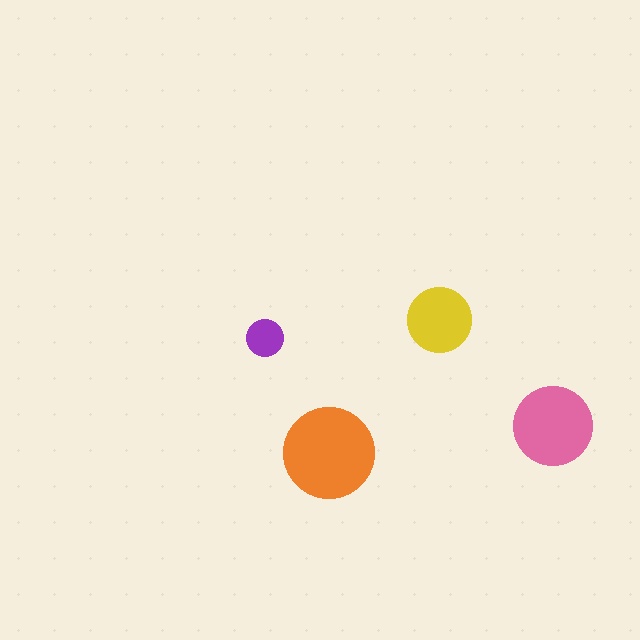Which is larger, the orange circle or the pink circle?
The orange one.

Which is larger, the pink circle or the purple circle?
The pink one.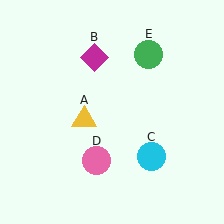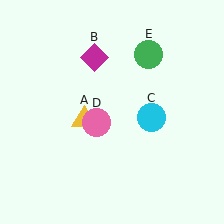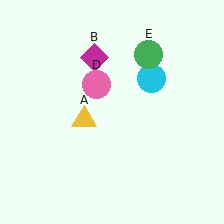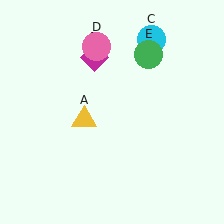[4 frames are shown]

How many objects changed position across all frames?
2 objects changed position: cyan circle (object C), pink circle (object D).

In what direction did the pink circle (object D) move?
The pink circle (object D) moved up.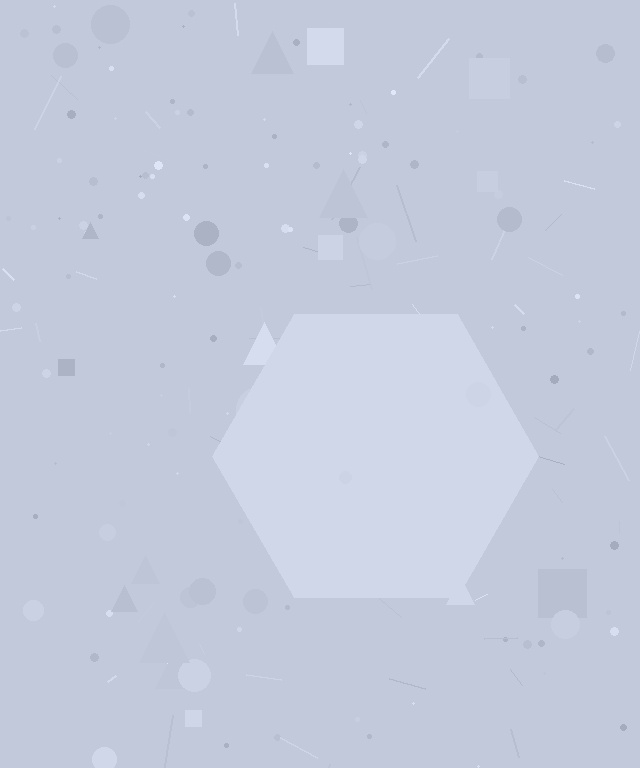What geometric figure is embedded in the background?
A hexagon is embedded in the background.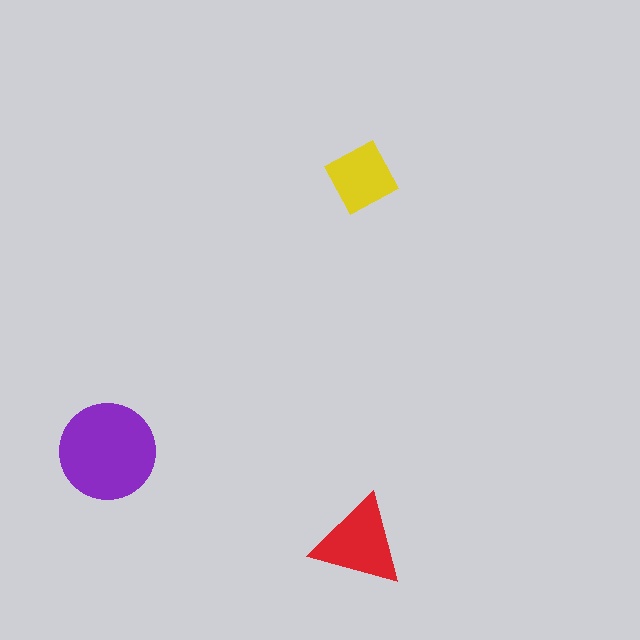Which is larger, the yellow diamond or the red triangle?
The red triangle.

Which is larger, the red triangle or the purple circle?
The purple circle.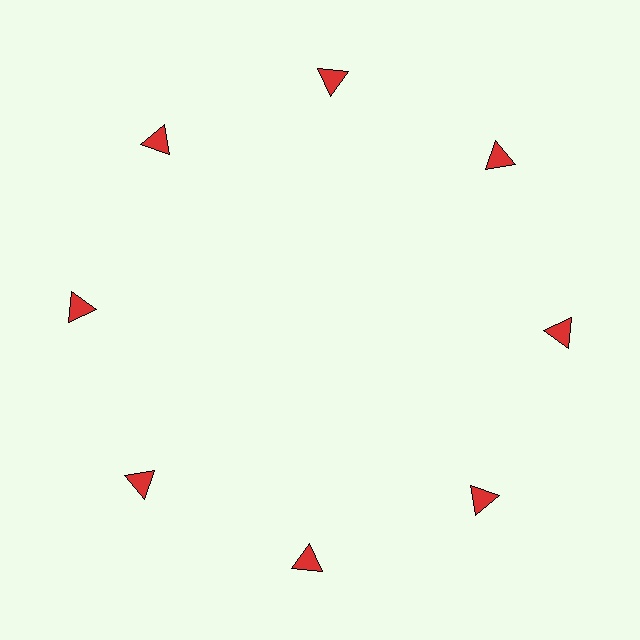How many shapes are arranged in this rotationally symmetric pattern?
There are 8 shapes, arranged in 8 groups of 1.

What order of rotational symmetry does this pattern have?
This pattern has 8-fold rotational symmetry.